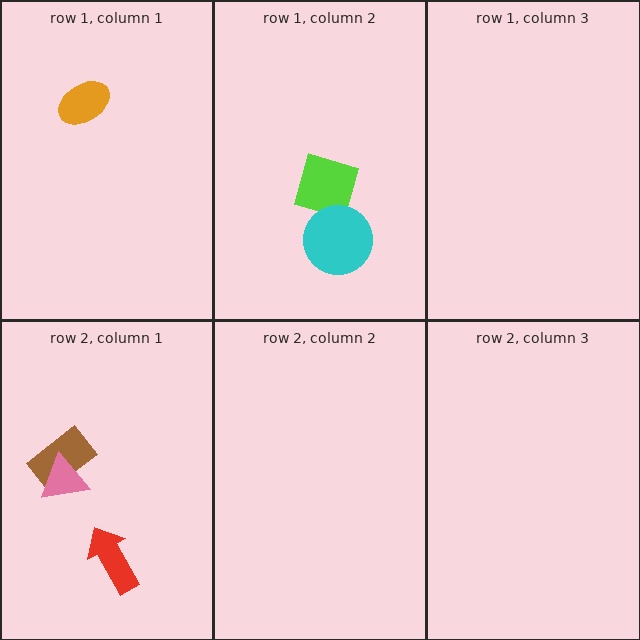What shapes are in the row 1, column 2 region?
The lime diamond, the cyan circle.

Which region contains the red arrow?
The row 2, column 1 region.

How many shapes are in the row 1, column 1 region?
1.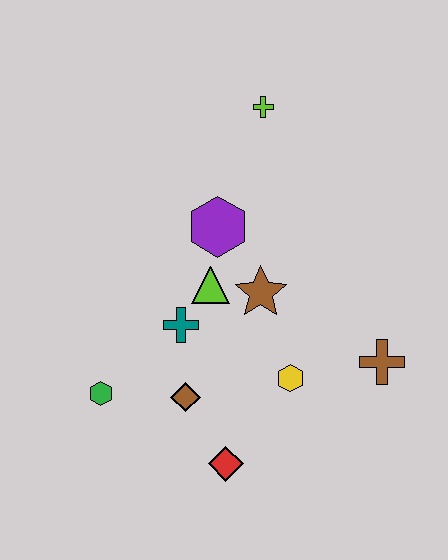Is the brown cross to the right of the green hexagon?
Yes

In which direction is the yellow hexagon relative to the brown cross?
The yellow hexagon is to the left of the brown cross.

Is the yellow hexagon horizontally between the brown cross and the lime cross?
Yes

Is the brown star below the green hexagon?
No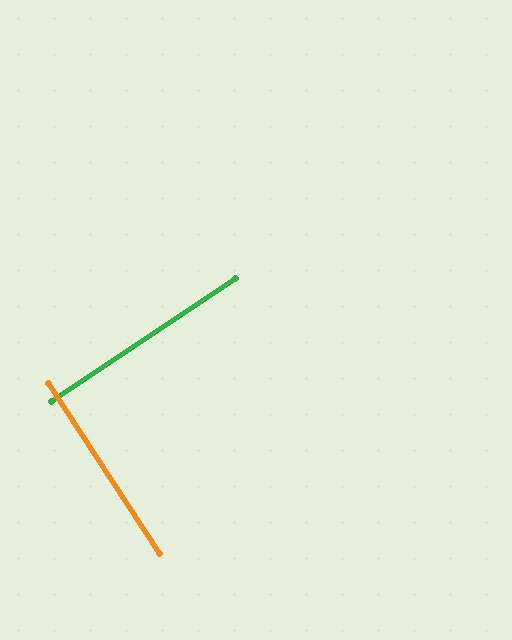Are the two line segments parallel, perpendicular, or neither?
Perpendicular — they meet at approximately 89°.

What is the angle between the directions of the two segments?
Approximately 89 degrees.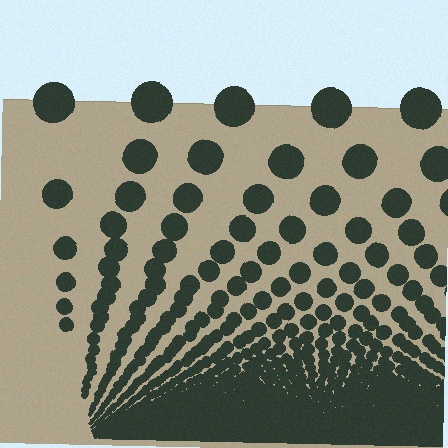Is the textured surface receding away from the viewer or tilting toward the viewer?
The surface appears to tilt toward the viewer. Texture elements get larger and sparser toward the top.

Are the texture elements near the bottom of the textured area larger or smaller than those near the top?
Smaller. The gradient is inverted — elements near the bottom are smaller and denser.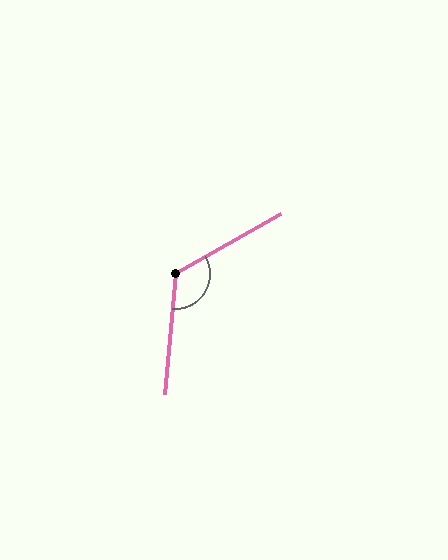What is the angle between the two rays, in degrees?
Approximately 125 degrees.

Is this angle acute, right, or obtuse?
It is obtuse.